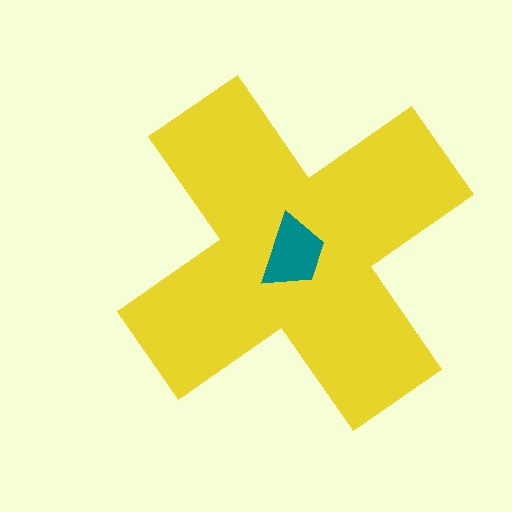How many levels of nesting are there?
2.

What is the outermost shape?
The yellow cross.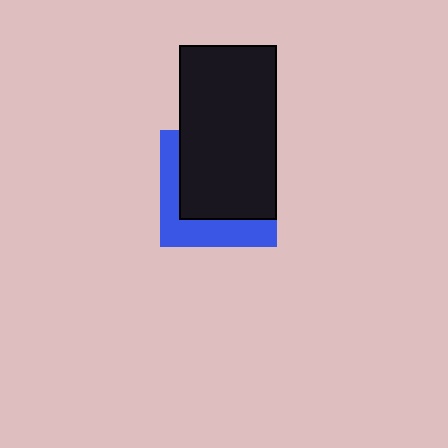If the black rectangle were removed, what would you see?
You would see the complete blue square.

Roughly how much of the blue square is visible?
A small part of it is visible (roughly 37%).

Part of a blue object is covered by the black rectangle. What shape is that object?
It is a square.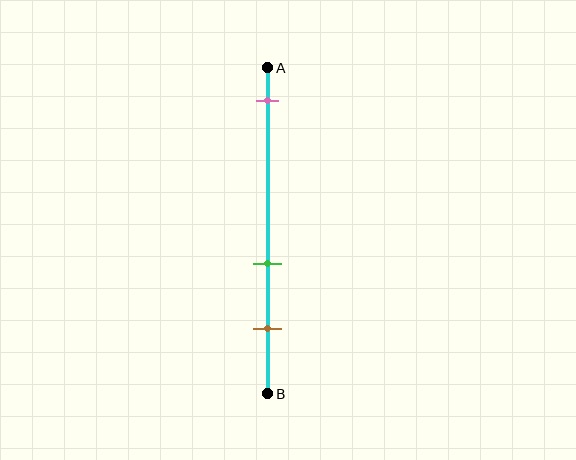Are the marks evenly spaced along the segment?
No, the marks are not evenly spaced.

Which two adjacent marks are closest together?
The green and brown marks are the closest adjacent pair.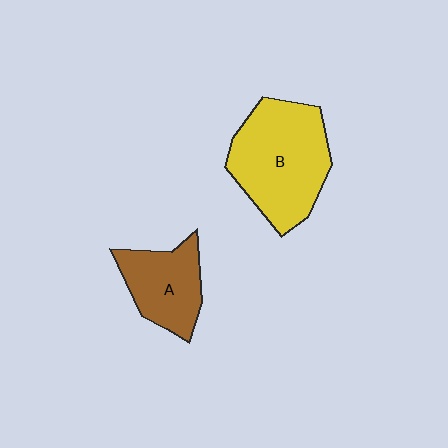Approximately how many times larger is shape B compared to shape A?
Approximately 1.7 times.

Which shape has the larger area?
Shape B (yellow).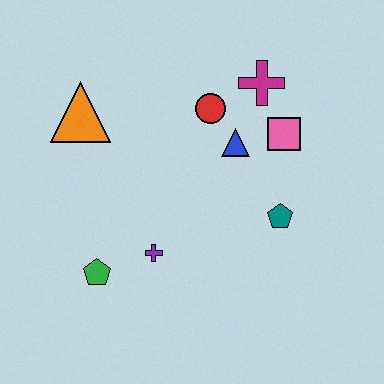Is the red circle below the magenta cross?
Yes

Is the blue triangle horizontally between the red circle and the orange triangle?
No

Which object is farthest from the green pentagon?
The magenta cross is farthest from the green pentagon.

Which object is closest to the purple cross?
The green pentagon is closest to the purple cross.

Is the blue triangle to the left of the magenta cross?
Yes